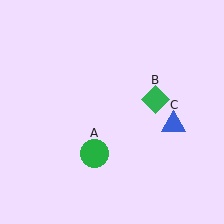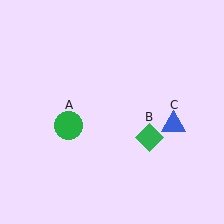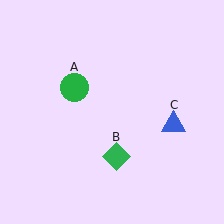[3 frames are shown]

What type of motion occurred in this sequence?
The green circle (object A), green diamond (object B) rotated clockwise around the center of the scene.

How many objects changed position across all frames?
2 objects changed position: green circle (object A), green diamond (object B).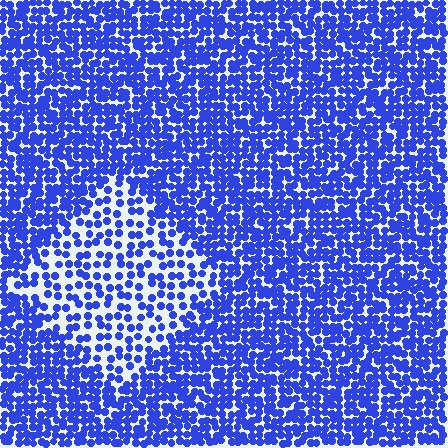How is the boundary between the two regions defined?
The boundary is defined by a change in element density (approximately 2.0x ratio). All elements are the same color, size, and shape.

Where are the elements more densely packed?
The elements are more densely packed outside the diamond boundary.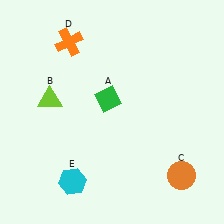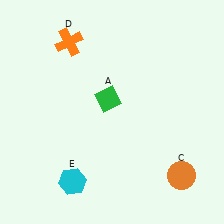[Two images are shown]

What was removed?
The lime triangle (B) was removed in Image 2.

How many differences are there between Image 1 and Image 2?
There is 1 difference between the two images.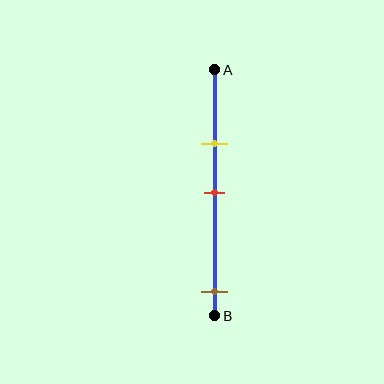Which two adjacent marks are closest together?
The yellow and red marks are the closest adjacent pair.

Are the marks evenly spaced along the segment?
No, the marks are not evenly spaced.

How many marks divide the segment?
There are 3 marks dividing the segment.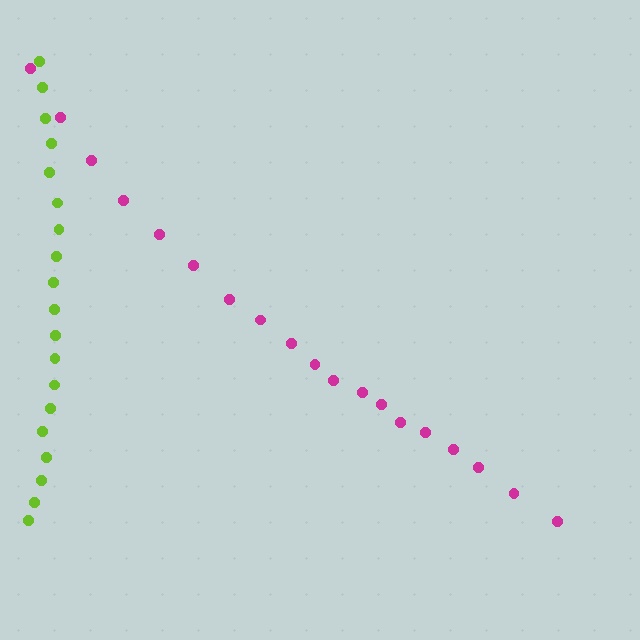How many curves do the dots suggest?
There are 2 distinct paths.